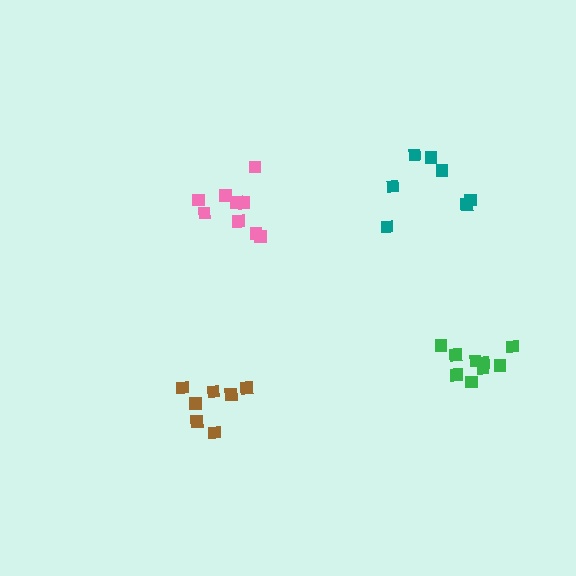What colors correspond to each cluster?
The clusters are colored: pink, brown, teal, green.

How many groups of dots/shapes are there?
There are 4 groups.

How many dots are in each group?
Group 1: 9 dots, Group 2: 7 dots, Group 3: 7 dots, Group 4: 9 dots (32 total).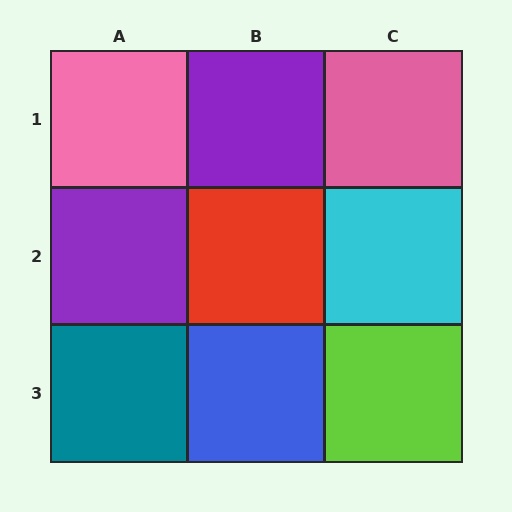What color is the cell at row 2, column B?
Red.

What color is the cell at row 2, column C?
Cyan.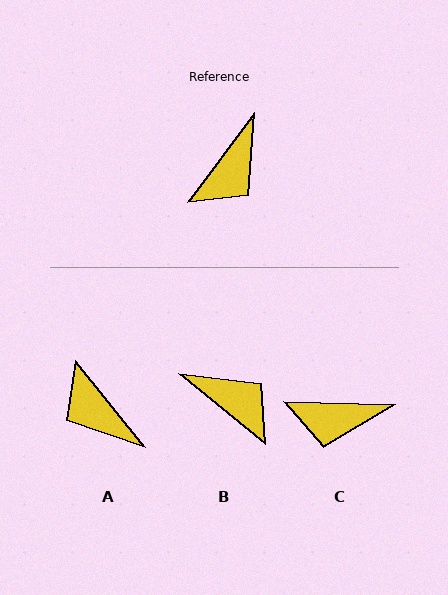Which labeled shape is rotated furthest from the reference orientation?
A, about 104 degrees away.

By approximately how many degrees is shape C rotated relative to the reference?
Approximately 55 degrees clockwise.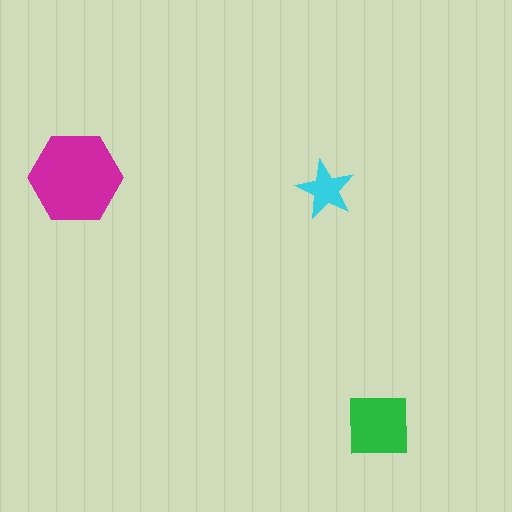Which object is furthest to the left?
The magenta hexagon is leftmost.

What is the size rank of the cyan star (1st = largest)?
3rd.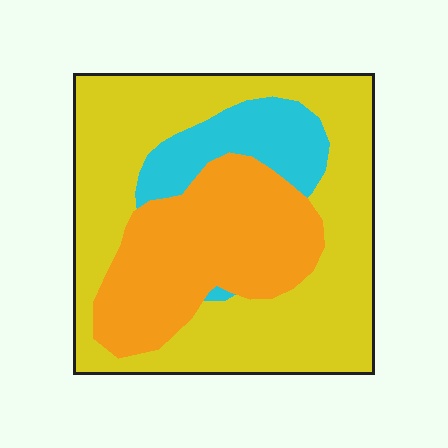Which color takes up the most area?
Yellow, at roughly 55%.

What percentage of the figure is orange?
Orange takes up between a quarter and a half of the figure.